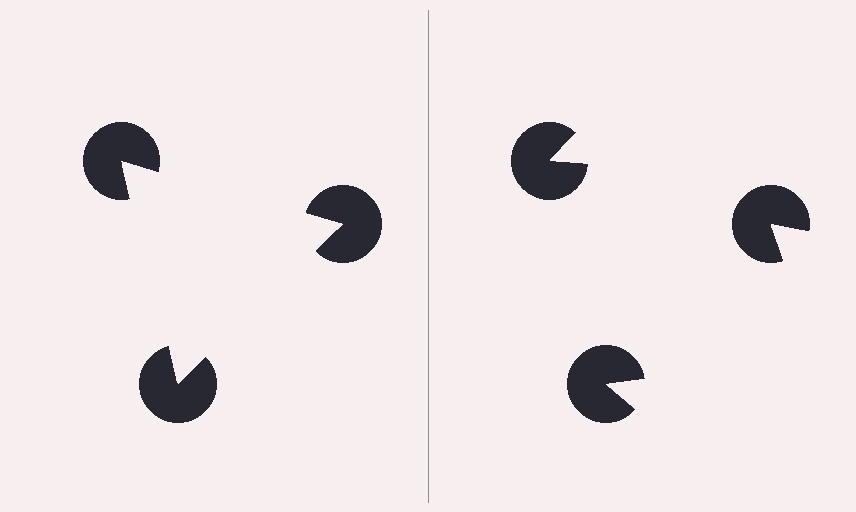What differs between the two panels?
The pac-man discs are positioned identically on both sides; only the wedge orientations differ. On the left they align to a triangle; on the right they are misaligned.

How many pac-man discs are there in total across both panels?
6 — 3 on each side.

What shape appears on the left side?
An illusory triangle.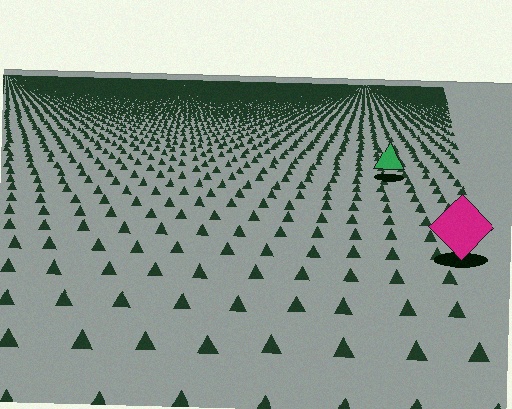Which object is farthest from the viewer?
The green triangle is farthest from the viewer. It appears smaller and the ground texture around it is denser.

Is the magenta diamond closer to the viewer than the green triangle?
Yes. The magenta diamond is closer — you can tell from the texture gradient: the ground texture is coarser near it.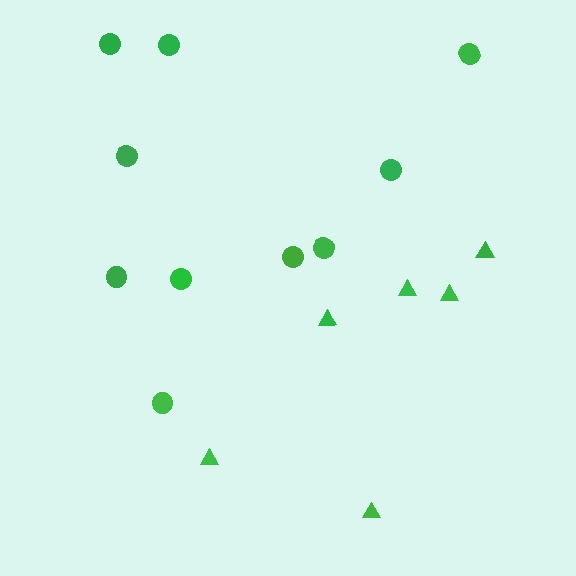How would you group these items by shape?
There are 2 groups: one group of circles (10) and one group of triangles (6).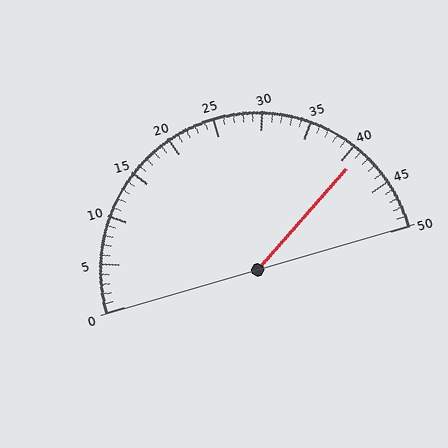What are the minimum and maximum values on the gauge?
The gauge ranges from 0 to 50.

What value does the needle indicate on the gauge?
The needle indicates approximately 41.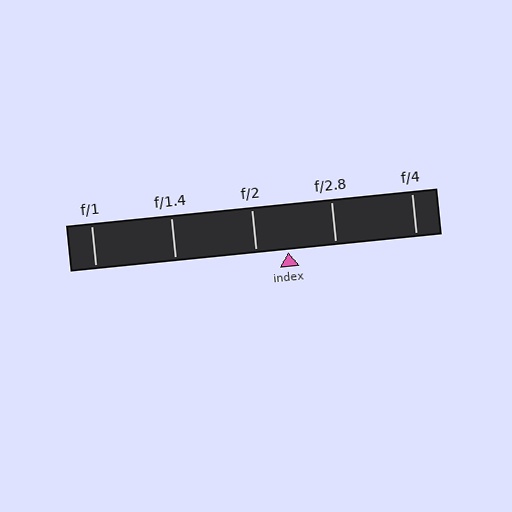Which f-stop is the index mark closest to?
The index mark is closest to f/2.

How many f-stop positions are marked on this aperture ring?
There are 5 f-stop positions marked.